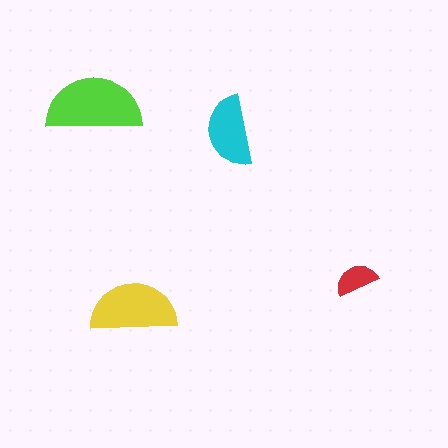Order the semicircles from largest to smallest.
the lime one, the yellow one, the cyan one, the red one.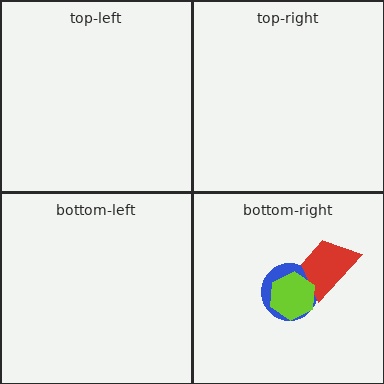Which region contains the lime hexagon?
The bottom-right region.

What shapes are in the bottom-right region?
The blue circle, the red trapezoid, the lime hexagon.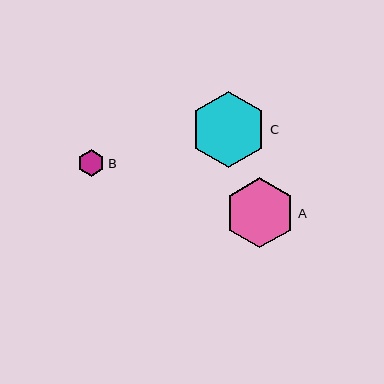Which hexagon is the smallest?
Hexagon B is the smallest with a size of approximately 27 pixels.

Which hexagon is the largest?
Hexagon C is the largest with a size of approximately 76 pixels.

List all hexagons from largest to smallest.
From largest to smallest: C, A, B.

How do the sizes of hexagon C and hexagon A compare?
Hexagon C and hexagon A are approximately the same size.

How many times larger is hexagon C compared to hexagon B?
Hexagon C is approximately 2.8 times the size of hexagon B.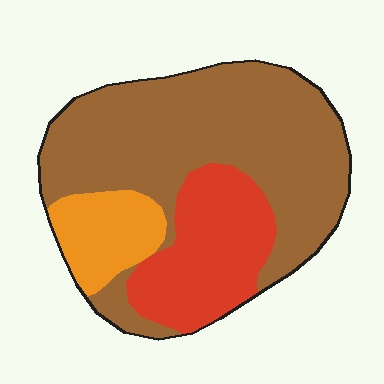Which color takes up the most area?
Brown, at roughly 60%.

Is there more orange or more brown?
Brown.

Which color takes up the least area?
Orange, at roughly 15%.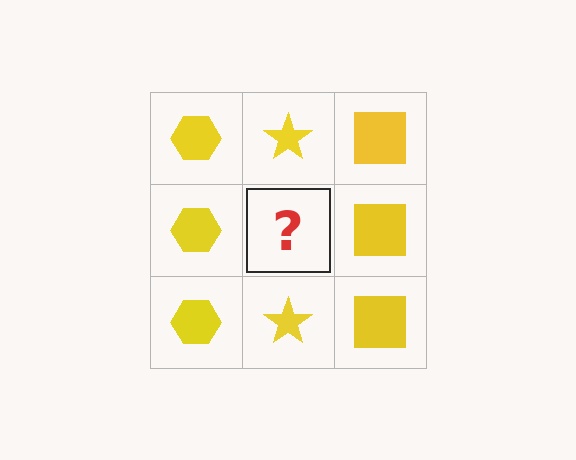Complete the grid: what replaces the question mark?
The question mark should be replaced with a yellow star.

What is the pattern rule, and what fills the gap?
The rule is that each column has a consistent shape. The gap should be filled with a yellow star.